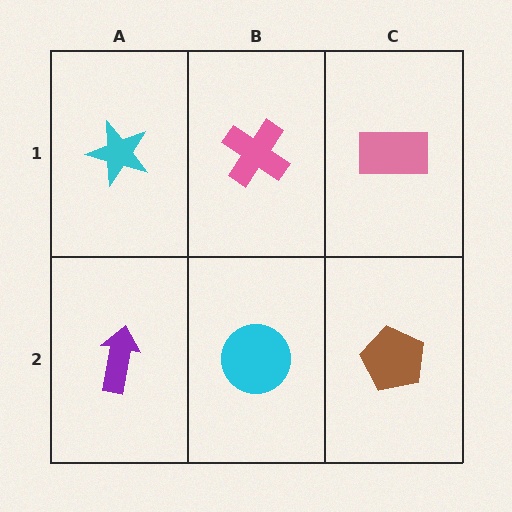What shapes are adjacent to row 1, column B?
A cyan circle (row 2, column B), a cyan star (row 1, column A), a pink rectangle (row 1, column C).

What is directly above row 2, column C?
A pink rectangle.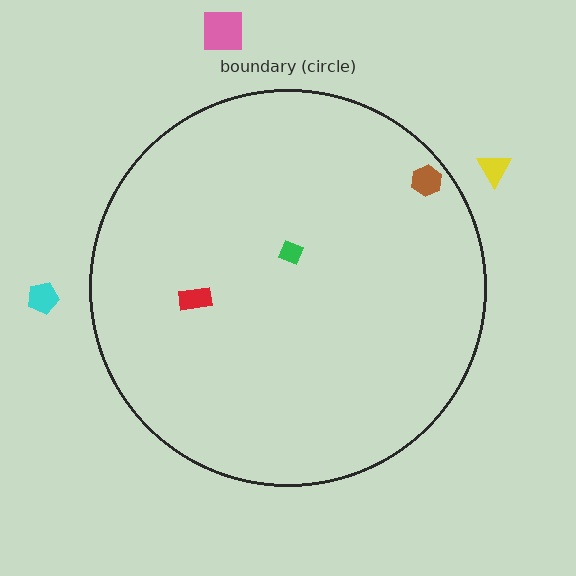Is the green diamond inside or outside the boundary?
Inside.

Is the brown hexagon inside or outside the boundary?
Inside.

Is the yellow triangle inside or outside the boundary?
Outside.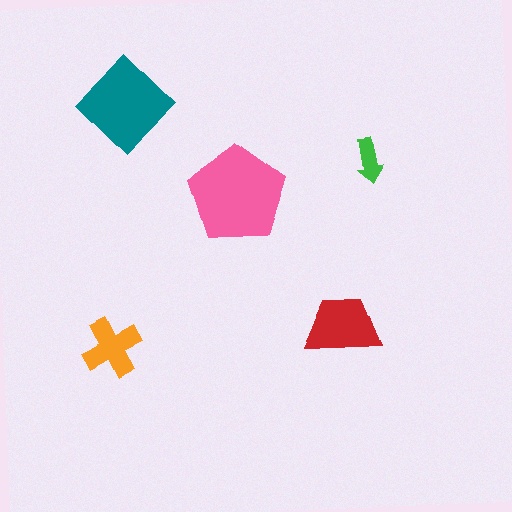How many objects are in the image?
There are 5 objects in the image.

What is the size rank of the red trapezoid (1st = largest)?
3rd.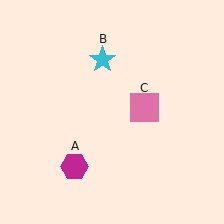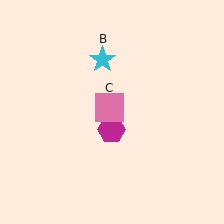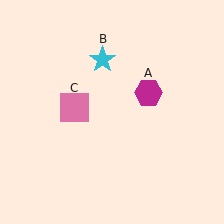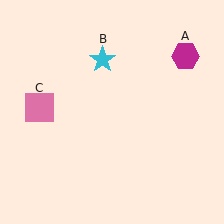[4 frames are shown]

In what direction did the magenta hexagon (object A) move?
The magenta hexagon (object A) moved up and to the right.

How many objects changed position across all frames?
2 objects changed position: magenta hexagon (object A), pink square (object C).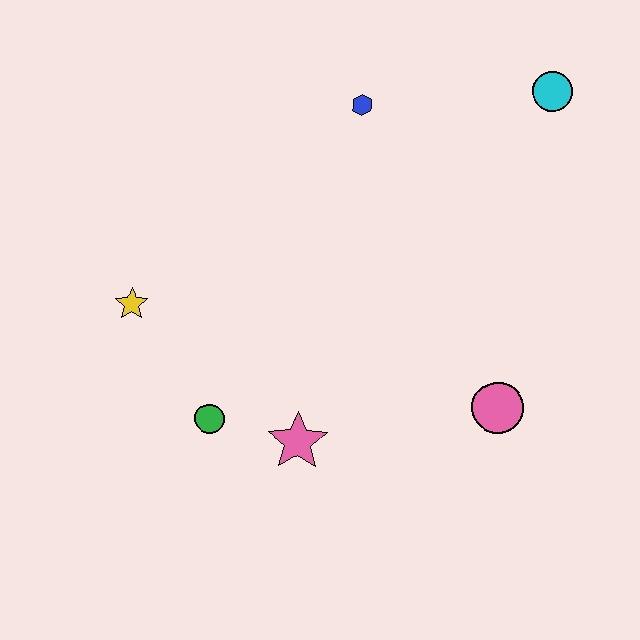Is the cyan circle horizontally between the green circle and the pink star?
No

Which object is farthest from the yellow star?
The cyan circle is farthest from the yellow star.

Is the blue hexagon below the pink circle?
No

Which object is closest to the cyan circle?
The blue hexagon is closest to the cyan circle.